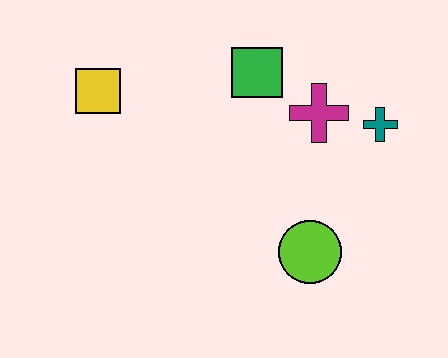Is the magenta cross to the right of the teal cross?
No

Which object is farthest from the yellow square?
The teal cross is farthest from the yellow square.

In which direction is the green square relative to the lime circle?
The green square is above the lime circle.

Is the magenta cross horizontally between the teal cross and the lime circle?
Yes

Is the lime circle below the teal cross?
Yes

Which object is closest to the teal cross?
The magenta cross is closest to the teal cross.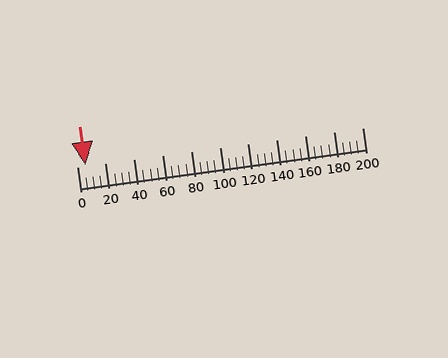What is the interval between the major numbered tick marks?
The major tick marks are spaced 20 units apart.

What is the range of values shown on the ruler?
The ruler shows values from 0 to 200.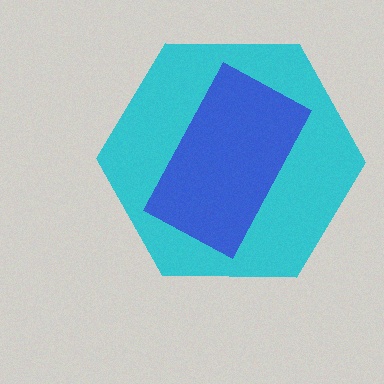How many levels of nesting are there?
2.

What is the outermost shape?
The cyan hexagon.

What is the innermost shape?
The blue rectangle.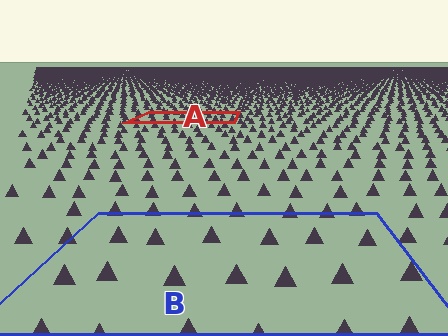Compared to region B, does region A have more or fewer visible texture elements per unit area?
Region A has more texture elements per unit area — they are packed more densely because it is farther away.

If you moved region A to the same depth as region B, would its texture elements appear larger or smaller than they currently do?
They would appear larger. At a closer depth, the same texture elements are projected at a bigger on-screen size.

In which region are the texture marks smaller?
The texture marks are smaller in region A, because it is farther away.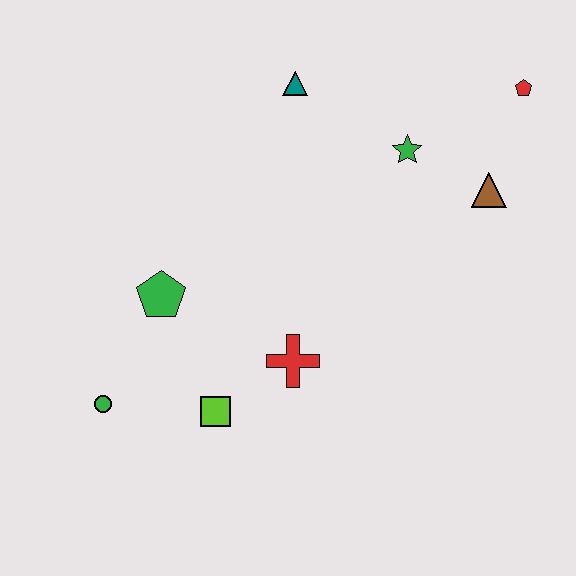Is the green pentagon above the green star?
No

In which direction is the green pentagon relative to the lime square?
The green pentagon is above the lime square.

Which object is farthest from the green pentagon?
The red pentagon is farthest from the green pentagon.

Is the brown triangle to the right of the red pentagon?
No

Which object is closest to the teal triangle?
The green star is closest to the teal triangle.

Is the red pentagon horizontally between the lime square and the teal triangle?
No